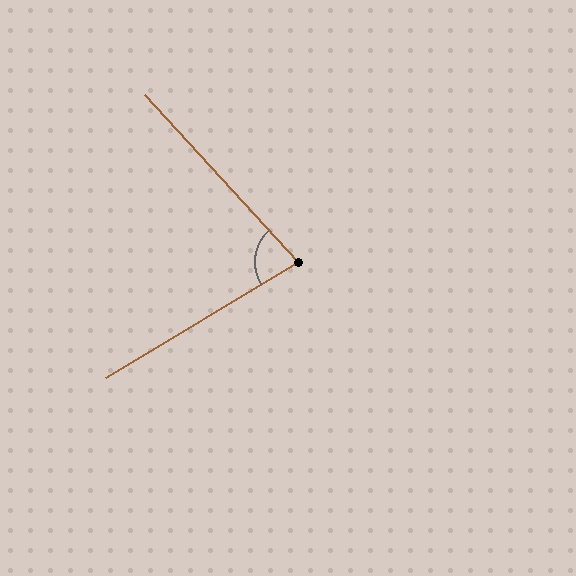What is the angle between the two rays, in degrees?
Approximately 78 degrees.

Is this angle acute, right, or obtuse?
It is acute.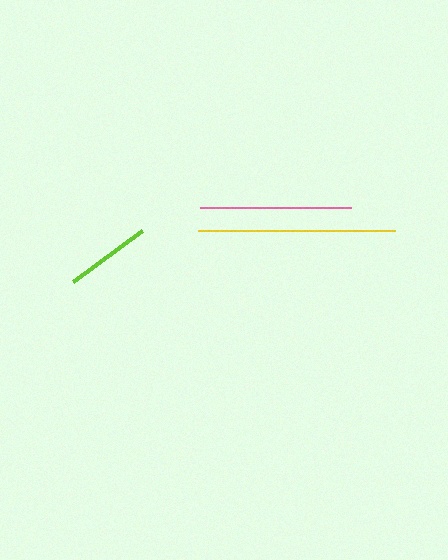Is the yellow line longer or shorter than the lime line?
The yellow line is longer than the lime line.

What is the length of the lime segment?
The lime segment is approximately 86 pixels long.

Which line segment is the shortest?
The lime line is the shortest at approximately 86 pixels.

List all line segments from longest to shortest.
From longest to shortest: yellow, pink, lime.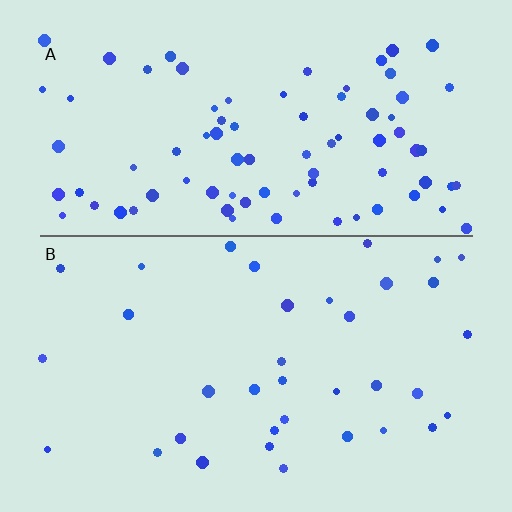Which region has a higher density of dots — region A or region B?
A (the top).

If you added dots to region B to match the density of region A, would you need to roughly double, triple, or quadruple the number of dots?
Approximately double.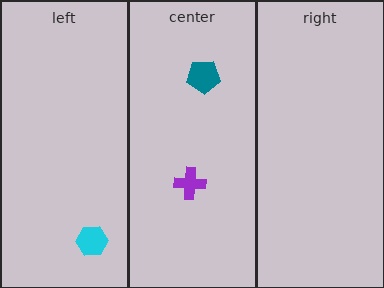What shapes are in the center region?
The teal pentagon, the purple cross.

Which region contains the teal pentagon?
The center region.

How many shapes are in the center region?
2.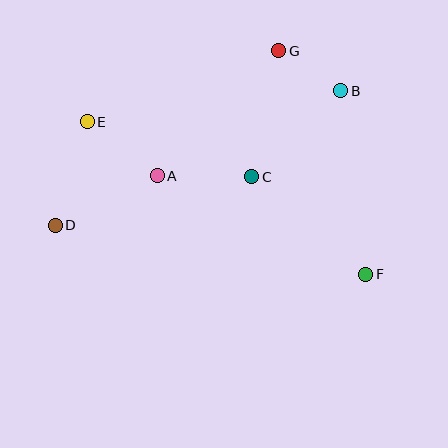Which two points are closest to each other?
Points B and G are closest to each other.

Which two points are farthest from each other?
Points E and F are farthest from each other.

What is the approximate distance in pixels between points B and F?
The distance between B and F is approximately 185 pixels.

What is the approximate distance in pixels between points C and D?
The distance between C and D is approximately 203 pixels.